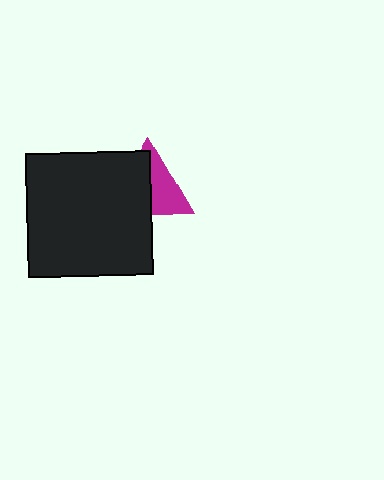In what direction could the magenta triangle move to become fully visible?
The magenta triangle could move right. That would shift it out from behind the black square entirely.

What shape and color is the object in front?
The object in front is a black square.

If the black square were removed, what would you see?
You would see the complete magenta triangle.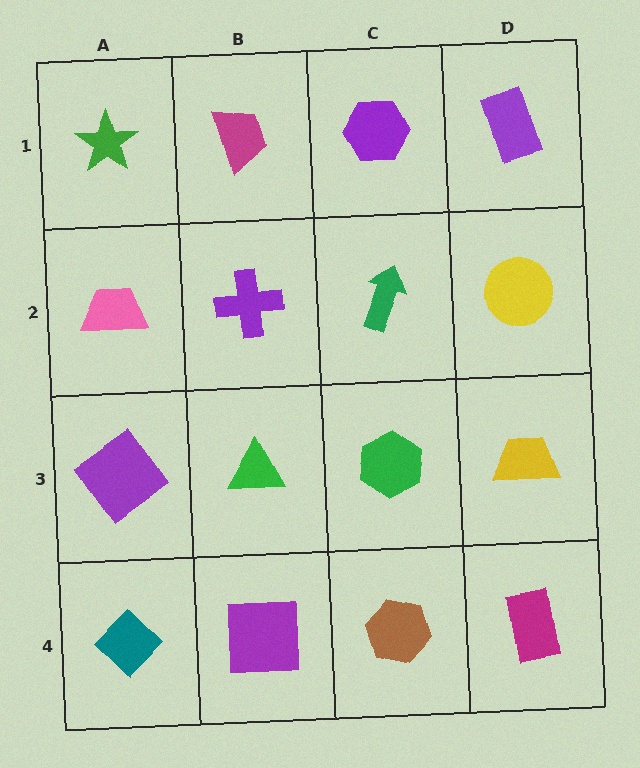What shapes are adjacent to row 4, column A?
A purple diamond (row 3, column A), a purple square (row 4, column B).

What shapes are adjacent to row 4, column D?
A yellow trapezoid (row 3, column D), a brown hexagon (row 4, column C).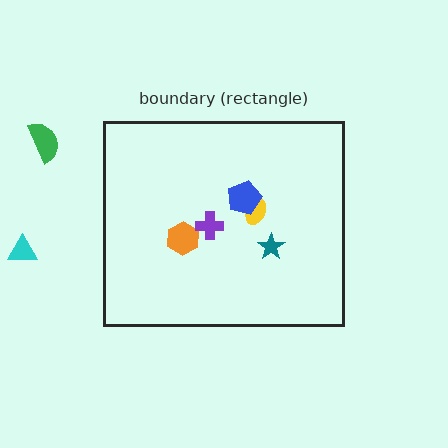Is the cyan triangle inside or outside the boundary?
Outside.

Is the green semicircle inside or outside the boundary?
Outside.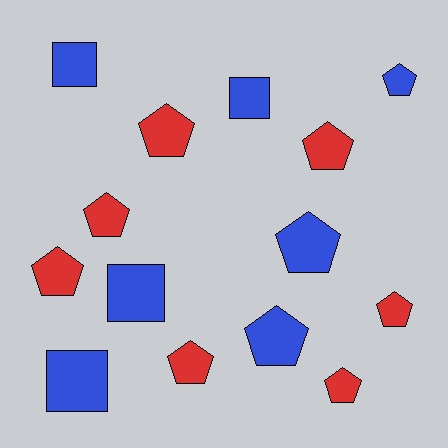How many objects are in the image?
There are 14 objects.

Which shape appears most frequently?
Pentagon, with 10 objects.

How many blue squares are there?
There are 4 blue squares.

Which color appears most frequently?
Red, with 7 objects.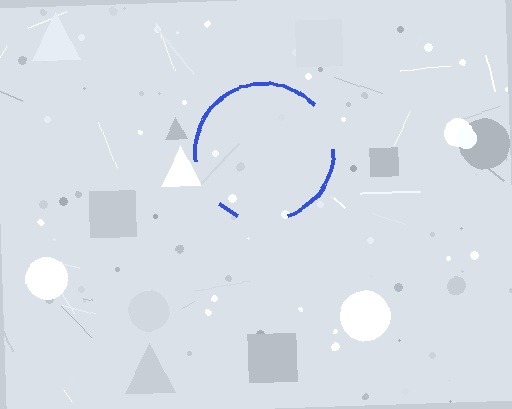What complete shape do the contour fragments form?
The contour fragments form a circle.